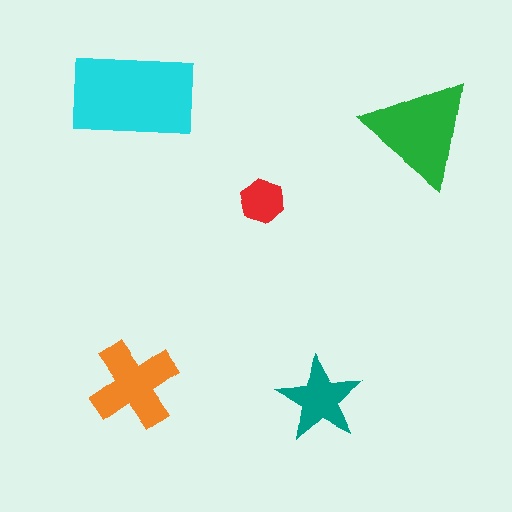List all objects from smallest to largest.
The red hexagon, the teal star, the orange cross, the green triangle, the cyan rectangle.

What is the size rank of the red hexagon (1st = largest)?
5th.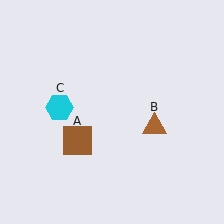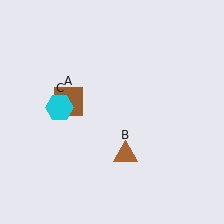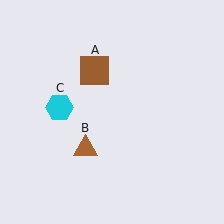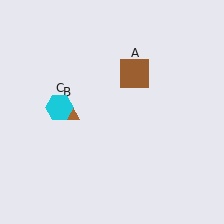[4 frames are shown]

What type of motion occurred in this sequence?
The brown square (object A), brown triangle (object B) rotated clockwise around the center of the scene.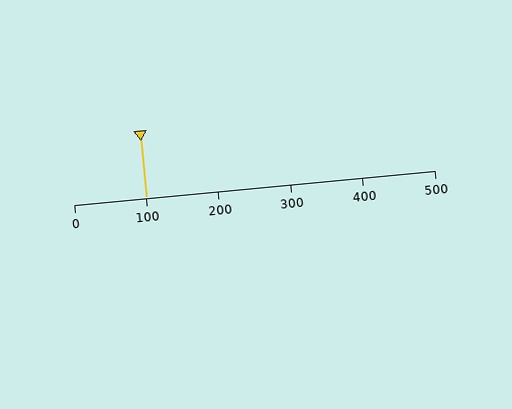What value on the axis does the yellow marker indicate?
The marker indicates approximately 100.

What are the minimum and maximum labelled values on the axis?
The axis runs from 0 to 500.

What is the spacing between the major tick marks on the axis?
The major ticks are spaced 100 apart.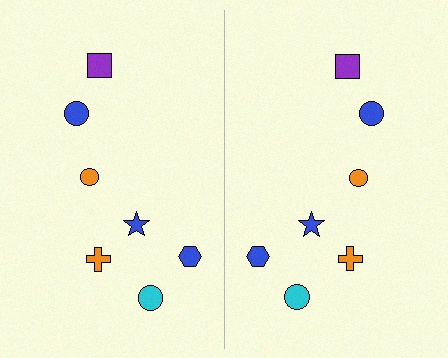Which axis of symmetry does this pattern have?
The pattern has a vertical axis of symmetry running through the center of the image.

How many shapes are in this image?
There are 14 shapes in this image.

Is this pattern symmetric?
Yes, this pattern has bilateral (reflection) symmetry.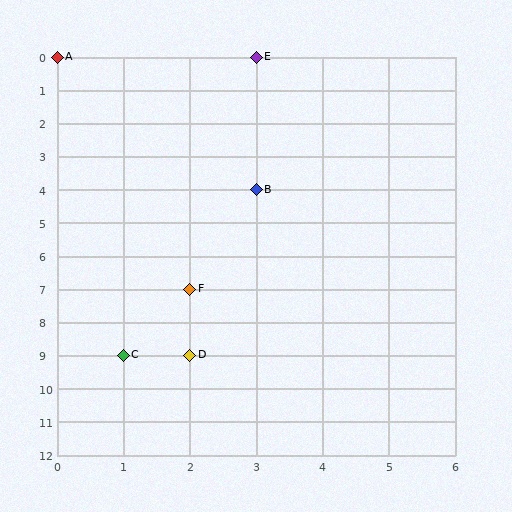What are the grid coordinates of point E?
Point E is at grid coordinates (3, 0).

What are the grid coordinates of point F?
Point F is at grid coordinates (2, 7).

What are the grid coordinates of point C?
Point C is at grid coordinates (1, 9).